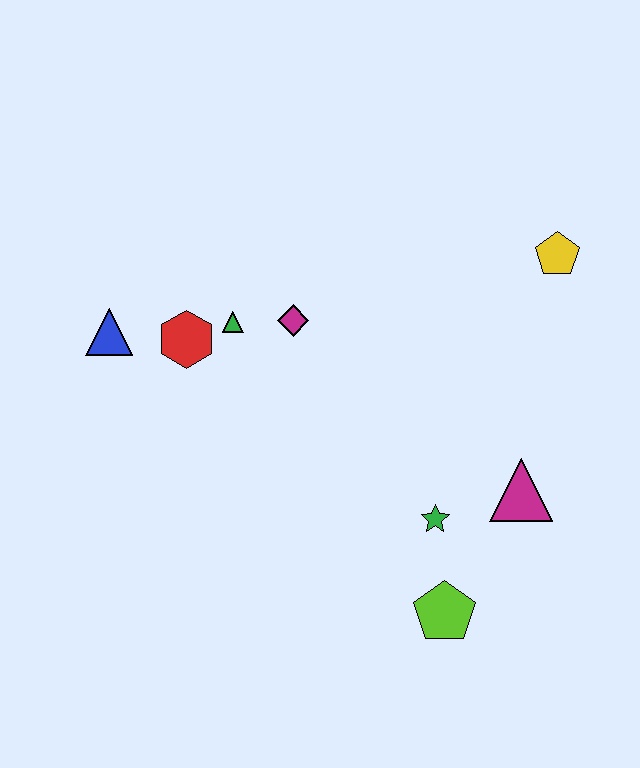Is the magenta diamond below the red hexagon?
No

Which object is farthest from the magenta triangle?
The blue triangle is farthest from the magenta triangle.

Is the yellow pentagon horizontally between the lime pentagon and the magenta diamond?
No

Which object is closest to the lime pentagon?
The green star is closest to the lime pentagon.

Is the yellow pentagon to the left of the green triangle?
No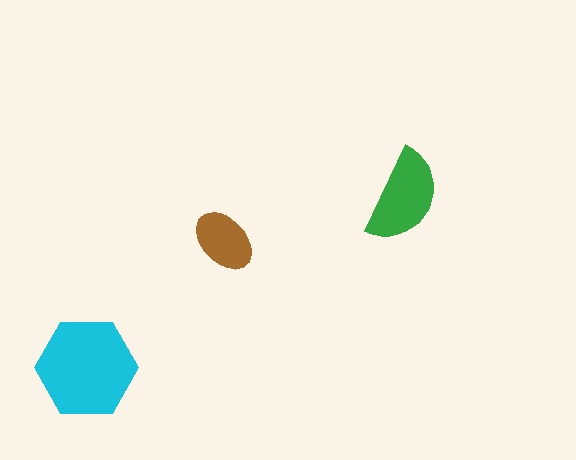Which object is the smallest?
The brown ellipse.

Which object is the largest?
The cyan hexagon.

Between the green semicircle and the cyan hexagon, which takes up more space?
The cyan hexagon.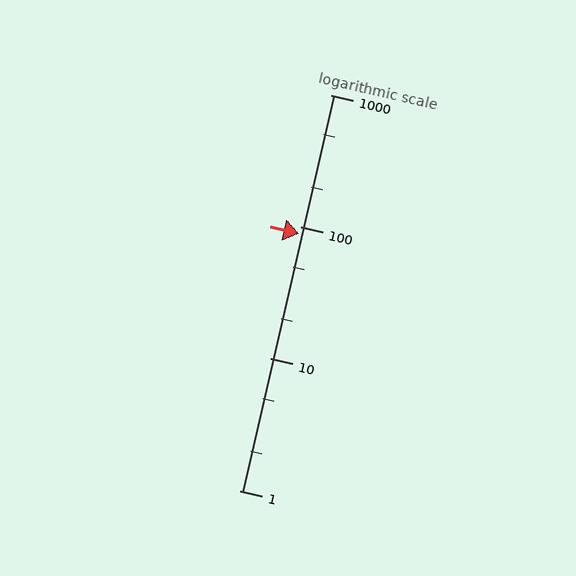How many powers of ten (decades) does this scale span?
The scale spans 3 decades, from 1 to 1000.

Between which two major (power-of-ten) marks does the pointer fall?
The pointer is between 10 and 100.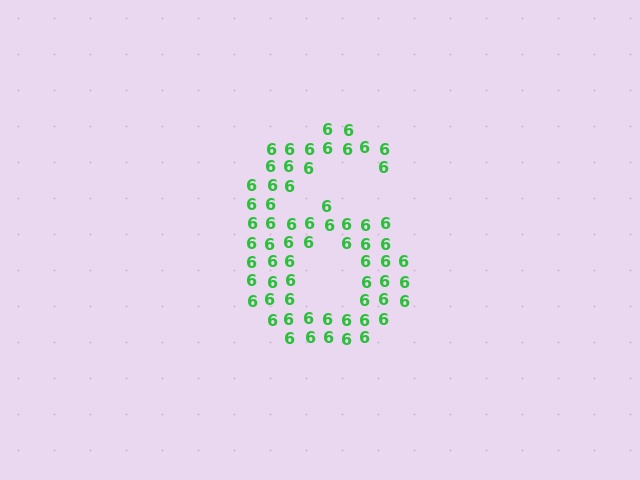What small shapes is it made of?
It is made of small digit 6's.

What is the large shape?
The large shape is the digit 6.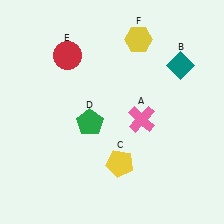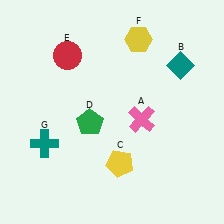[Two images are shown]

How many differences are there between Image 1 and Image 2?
There is 1 difference between the two images.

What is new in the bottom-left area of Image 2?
A teal cross (G) was added in the bottom-left area of Image 2.